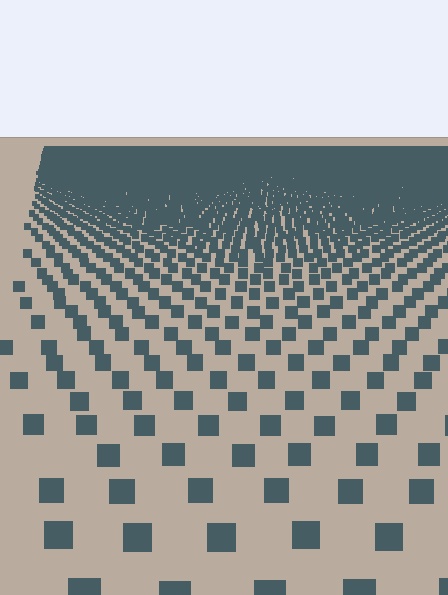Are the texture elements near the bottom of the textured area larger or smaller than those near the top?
Larger. Near the bottom, elements are closer to the viewer and appear at a bigger on-screen size.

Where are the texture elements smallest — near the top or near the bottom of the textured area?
Near the top.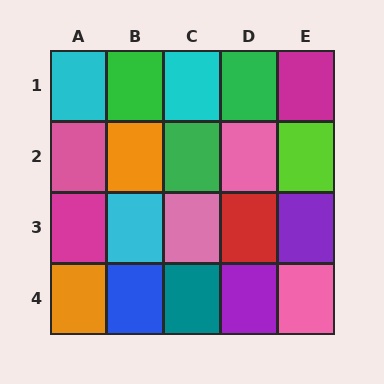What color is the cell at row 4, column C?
Teal.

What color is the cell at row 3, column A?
Magenta.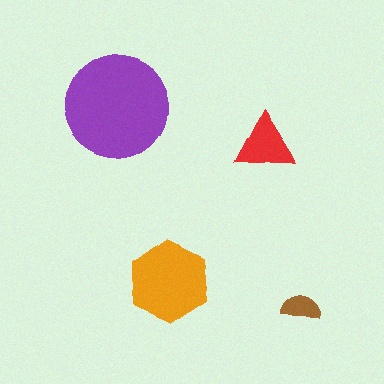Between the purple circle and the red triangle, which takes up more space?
The purple circle.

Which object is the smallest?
The brown semicircle.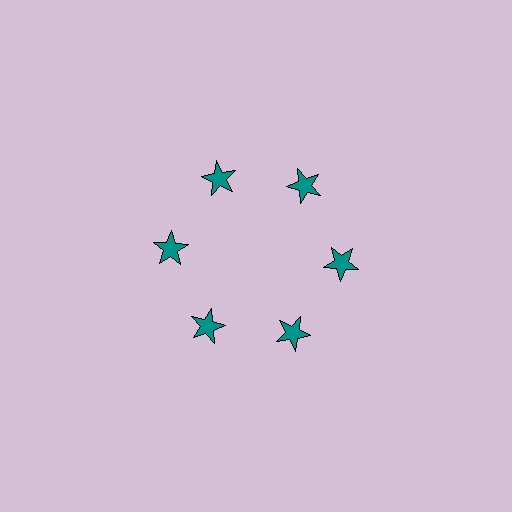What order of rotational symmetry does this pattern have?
This pattern has 6-fold rotational symmetry.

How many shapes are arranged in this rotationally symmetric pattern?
There are 6 shapes, arranged in 6 groups of 1.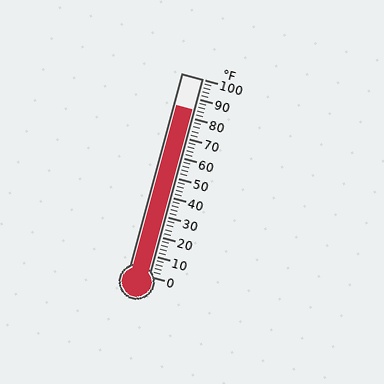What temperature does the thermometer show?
The thermometer shows approximately 84°F.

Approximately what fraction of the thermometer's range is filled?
The thermometer is filled to approximately 85% of its range.